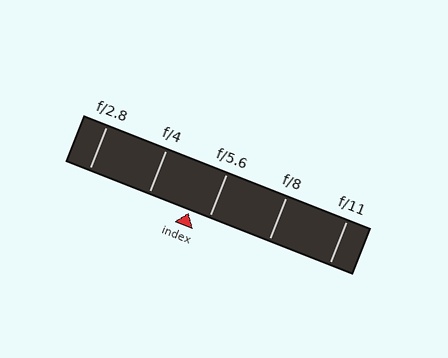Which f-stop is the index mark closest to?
The index mark is closest to f/5.6.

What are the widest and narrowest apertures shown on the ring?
The widest aperture shown is f/2.8 and the narrowest is f/11.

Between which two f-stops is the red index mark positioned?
The index mark is between f/4 and f/5.6.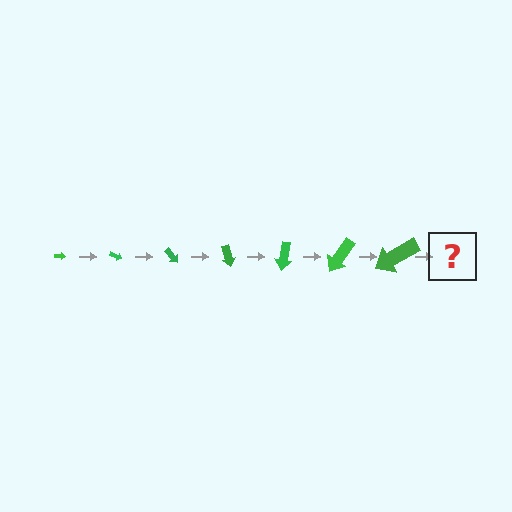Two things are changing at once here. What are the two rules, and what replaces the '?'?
The two rules are that the arrow grows larger each step and it rotates 25 degrees each step. The '?' should be an arrow, larger than the previous one and rotated 175 degrees from the start.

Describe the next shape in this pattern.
It should be an arrow, larger than the previous one and rotated 175 degrees from the start.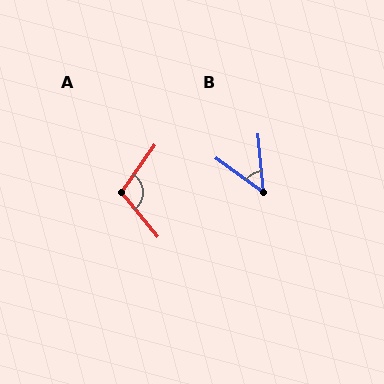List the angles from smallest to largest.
B (48°), A (106°).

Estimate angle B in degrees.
Approximately 48 degrees.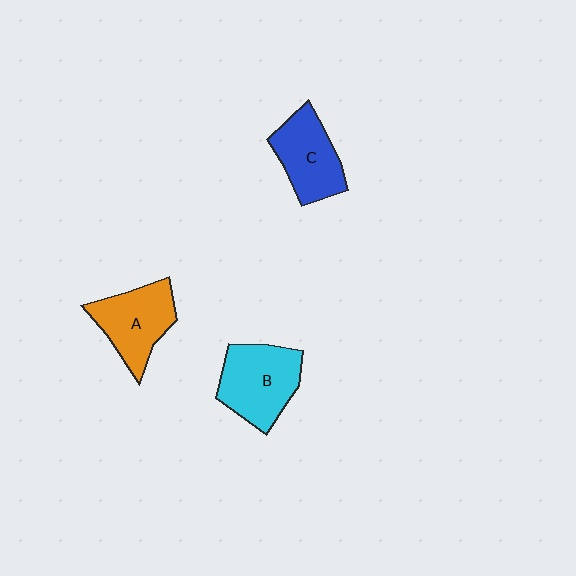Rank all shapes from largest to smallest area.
From largest to smallest: B (cyan), A (orange), C (blue).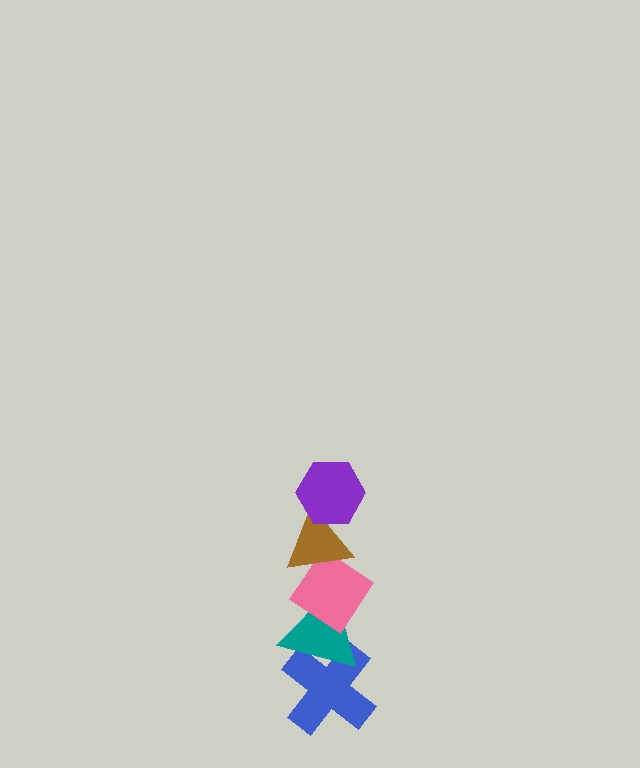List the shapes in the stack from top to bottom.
From top to bottom: the purple hexagon, the brown triangle, the pink diamond, the teal triangle, the blue cross.